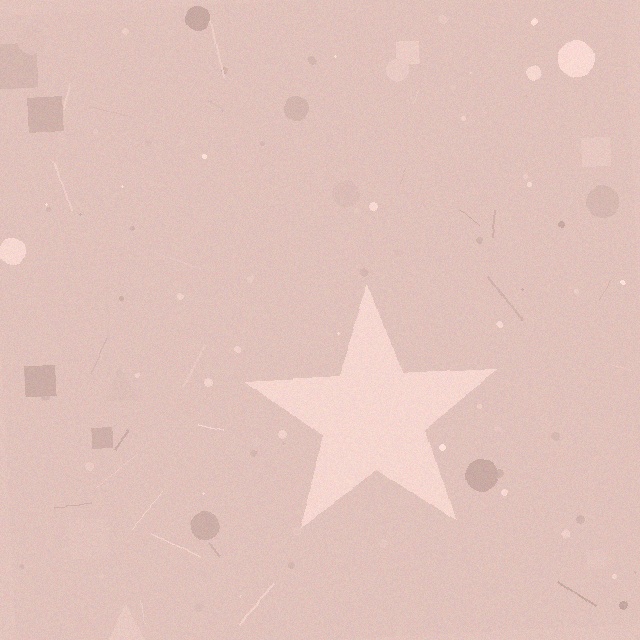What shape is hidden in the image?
A star is hidden in the image.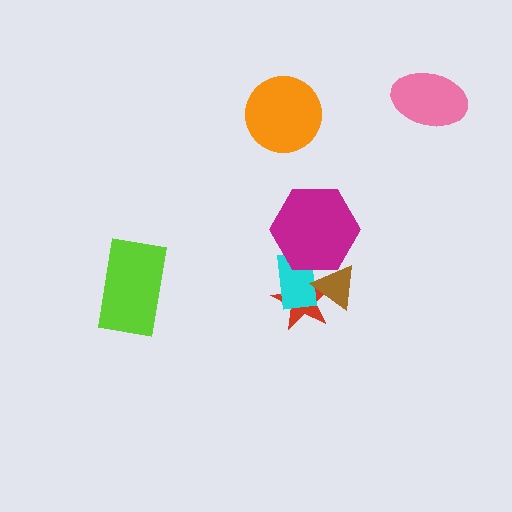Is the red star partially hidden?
Yes, it is partially covered by another shape.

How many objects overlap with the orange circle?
0 objects overlap with the orange circle.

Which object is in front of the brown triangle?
The magenta hexagon is in front of the brown triangle.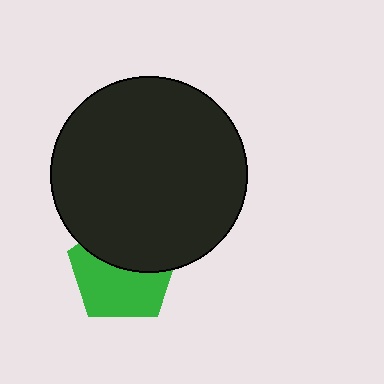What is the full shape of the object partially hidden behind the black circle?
The partially hidden object is a green pentagon.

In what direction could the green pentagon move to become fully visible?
The green pentagon could move down. That would shift it out from behind the black circle entirely.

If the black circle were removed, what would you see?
You would see the complete green pentagon.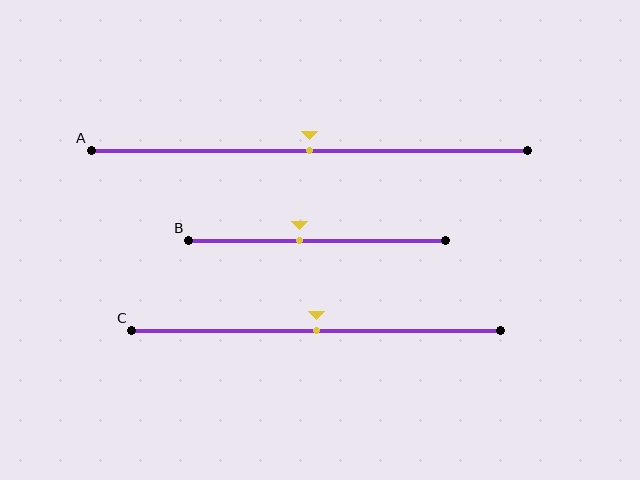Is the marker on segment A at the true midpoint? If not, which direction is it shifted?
Yes, the marker on segment A is at the true midpoint.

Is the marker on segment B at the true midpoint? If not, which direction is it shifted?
No, the marker on segment B is shifted to the left by about 7% of the segment length.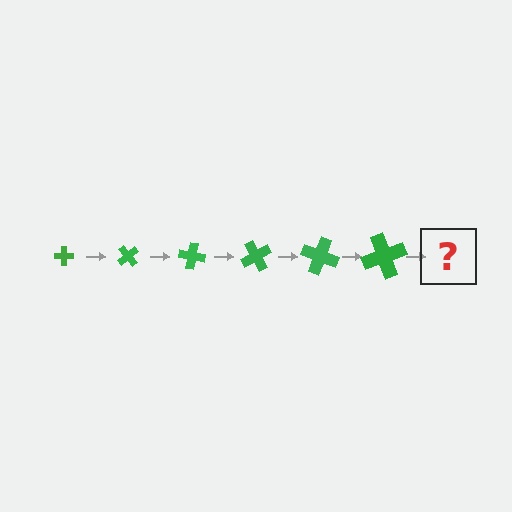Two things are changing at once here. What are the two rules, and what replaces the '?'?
The two rules are that the cross grows larger each step and it rotates 50 degrees each step. The '?' should be a cross, larger than the previous one and rotated 300 degrees from the start.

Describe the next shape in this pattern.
It should be a cross, larger than the previous one and rotated 300 degrees from the start.